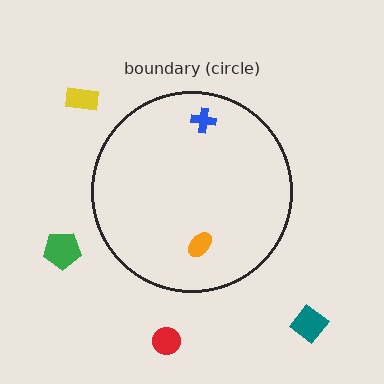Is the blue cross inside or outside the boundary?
Inside.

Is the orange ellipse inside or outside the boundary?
Inside.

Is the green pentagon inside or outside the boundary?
Outside.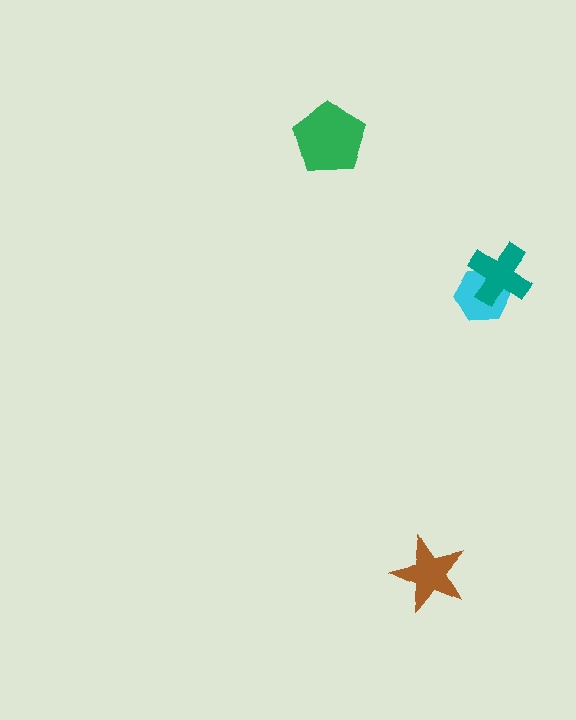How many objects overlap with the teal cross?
1 object overlaps with the teal cross.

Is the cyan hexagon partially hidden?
Yes, it is partially covered by another shape.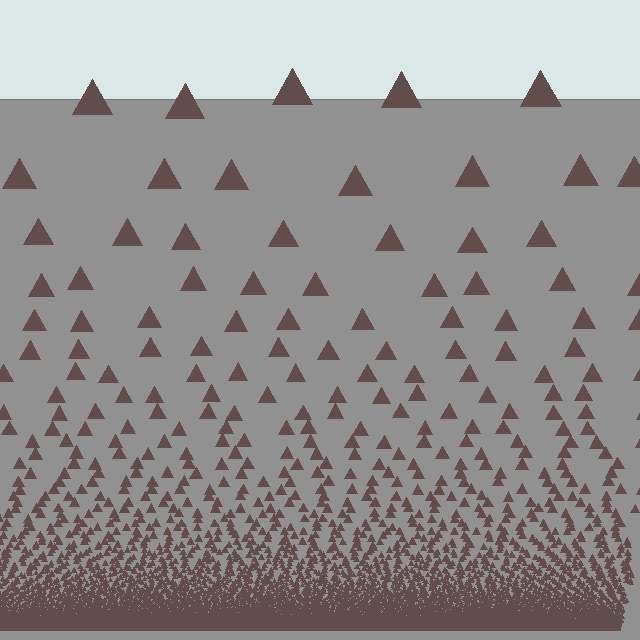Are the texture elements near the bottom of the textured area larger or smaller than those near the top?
Smaller. The gradient is inverted — elements near the bottom are smaller and denser.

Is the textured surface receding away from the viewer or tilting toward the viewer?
The surface appears to tilt toward the viewer. Texture elements get larger and sparser toward the top.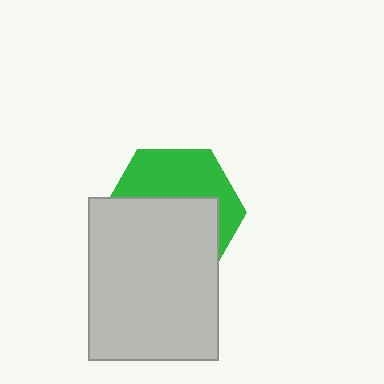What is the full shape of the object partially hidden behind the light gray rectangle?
The partially hidden object is a green hexagon.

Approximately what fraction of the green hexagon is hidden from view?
Roughly 58% of the green hexagon is hidden behind the light gray rectangle.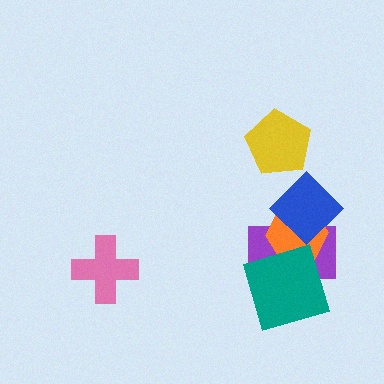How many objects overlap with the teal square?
2 objects overlap with the teal square.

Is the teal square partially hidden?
No, no other shape covers it.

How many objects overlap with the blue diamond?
2 objects overlap with the blue diamond.